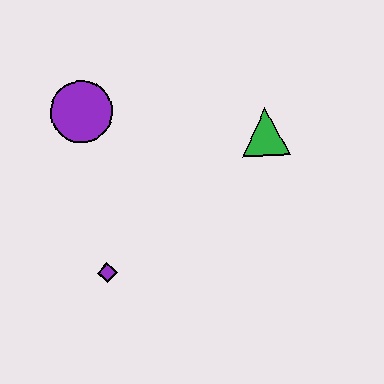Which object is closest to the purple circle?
The purple diamond is closest to the purple circle.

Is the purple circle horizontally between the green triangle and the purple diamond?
No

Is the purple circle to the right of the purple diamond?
No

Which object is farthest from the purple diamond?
The green triangle is farthest from the purple diamond.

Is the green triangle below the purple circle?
Yes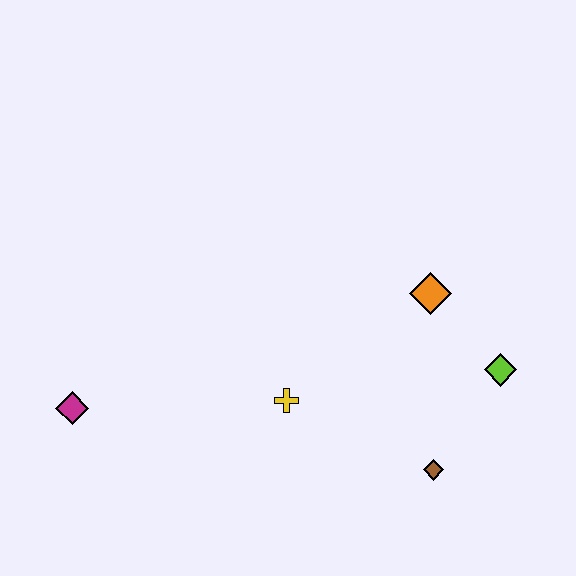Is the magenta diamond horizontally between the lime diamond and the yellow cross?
No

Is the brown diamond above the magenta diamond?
No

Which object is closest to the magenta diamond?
The yellow cross is closest to the magenta diamond.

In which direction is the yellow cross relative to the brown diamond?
The yellow cross is to the left of the brown diamond.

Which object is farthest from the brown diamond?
The magenta diamond is farthest from the brown diamond.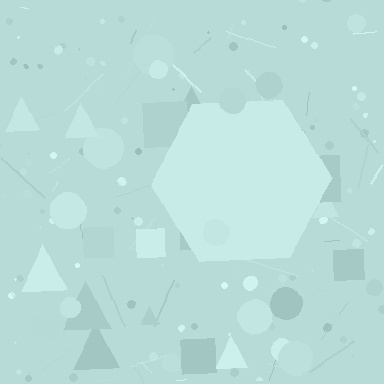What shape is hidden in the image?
A hexagon is hidden in the image.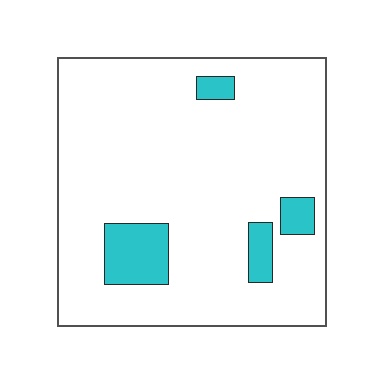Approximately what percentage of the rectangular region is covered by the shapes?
Approximately 10%.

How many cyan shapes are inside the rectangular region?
4.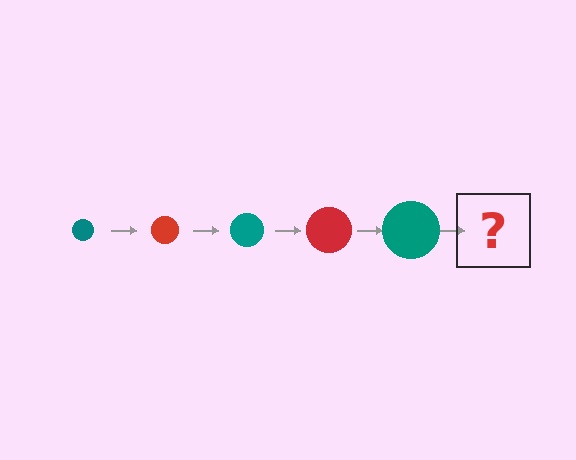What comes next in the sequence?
The next element should be a red circle, larger than the previous one.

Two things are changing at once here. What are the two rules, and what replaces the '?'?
The two rules are that the circle grows larger each step and the color cycles through teal and red. The '?' should be a red circle, larger than the previous one.